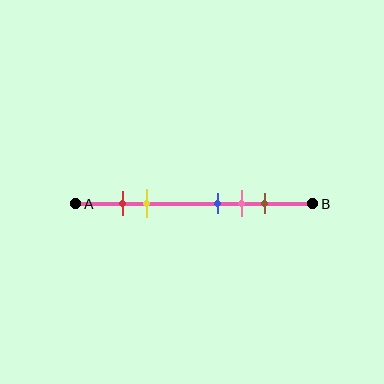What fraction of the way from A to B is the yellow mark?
The yellow mark is approximately 30% (0.3) of the way from A to B.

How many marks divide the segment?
There are 5 marks dividing the segment.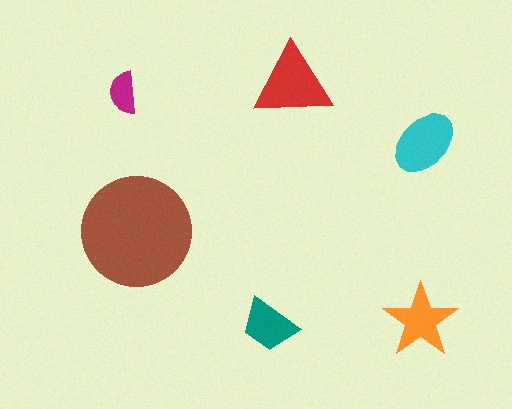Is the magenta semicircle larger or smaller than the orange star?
Smaller.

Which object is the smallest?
The magenta semicircle.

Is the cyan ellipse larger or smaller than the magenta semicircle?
Larger.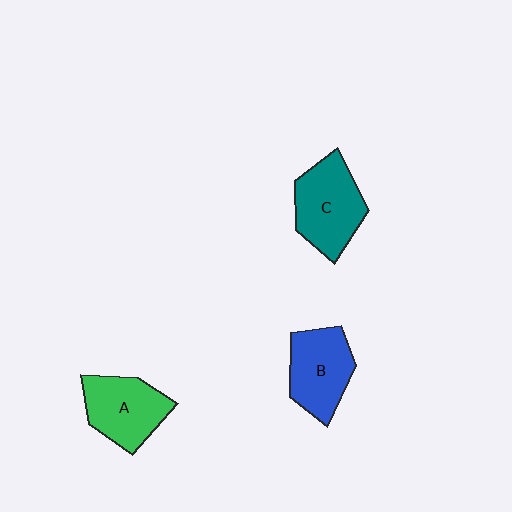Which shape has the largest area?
Shape C (teal).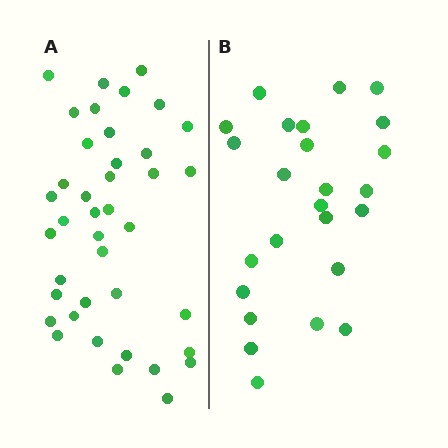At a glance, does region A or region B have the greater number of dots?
Region A (the left region) has more dots.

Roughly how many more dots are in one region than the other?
Region A has approximately 15 more dots than region B.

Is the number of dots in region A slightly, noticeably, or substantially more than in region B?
Region A has substantially more. The ratio is roughly 1.6 to 1.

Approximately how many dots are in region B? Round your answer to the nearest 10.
About 20 dots. (The exact count is 25, which rounds to 20.)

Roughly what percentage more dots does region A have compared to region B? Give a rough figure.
About 60% more.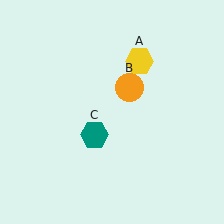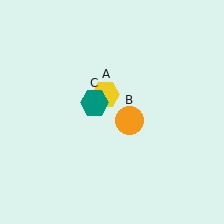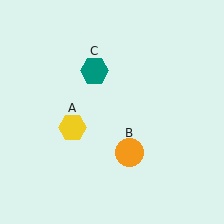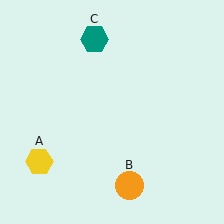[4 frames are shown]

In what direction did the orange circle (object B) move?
The orange circle (object B) moved down.